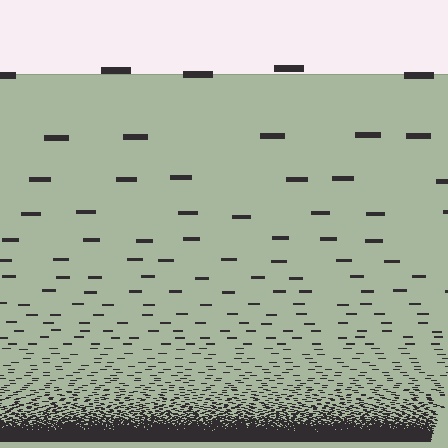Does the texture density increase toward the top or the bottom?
Density increases toward the bottom.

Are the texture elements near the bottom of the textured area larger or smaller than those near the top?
Smaller. The gradient is inverted — elements near the bottom are smaller and denser.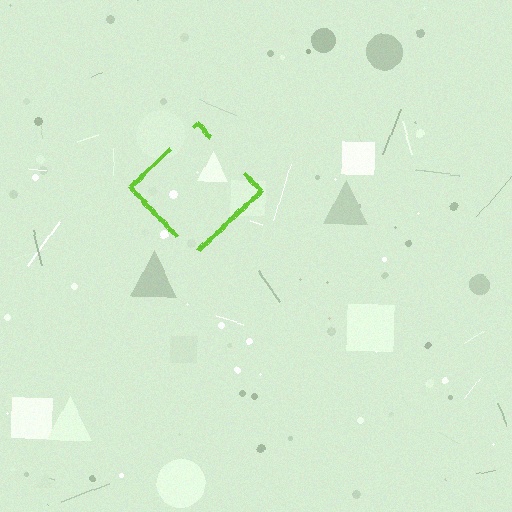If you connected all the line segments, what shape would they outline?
They would outline a diamond.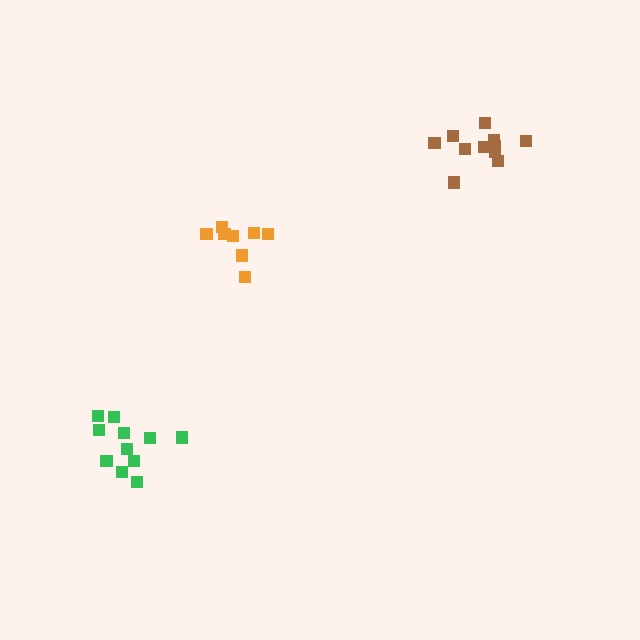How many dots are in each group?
Group 1: 11 dots, Group 2: 8 dots, Group 3: 11 dots (30 total).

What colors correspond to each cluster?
The clusters are colored: green, orange, brown.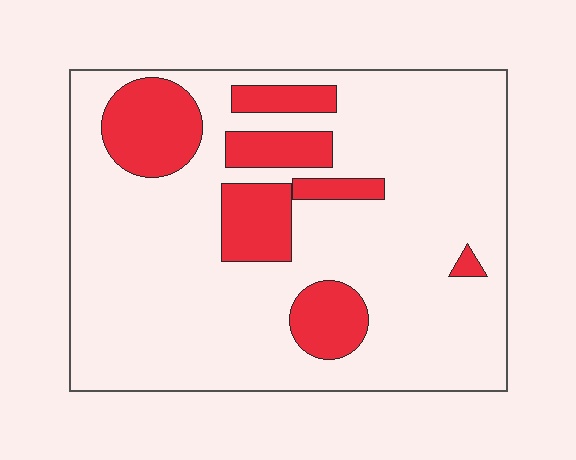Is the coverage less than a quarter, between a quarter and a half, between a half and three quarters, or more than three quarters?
Less than a quarter.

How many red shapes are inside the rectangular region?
7.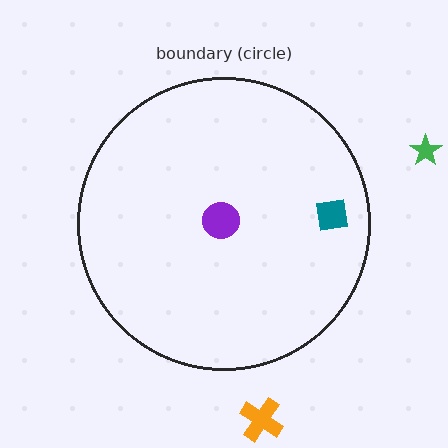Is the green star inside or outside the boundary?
Outside.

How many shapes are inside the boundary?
2 inside, 2 outside.